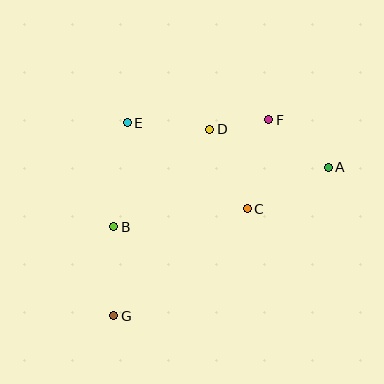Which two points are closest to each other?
Points D and F are closest to each other.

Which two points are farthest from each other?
Points A and G are farthest from each other.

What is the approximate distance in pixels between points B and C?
The distance between B and C is approximately 135 pixels.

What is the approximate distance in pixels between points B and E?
The distance between B and E is approximately 105 pixels.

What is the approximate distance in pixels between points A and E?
The distance between A and E is approximately 206 pixels.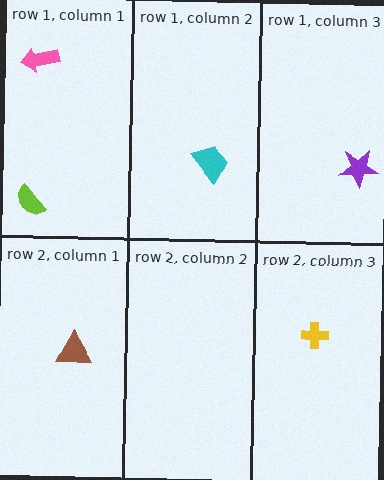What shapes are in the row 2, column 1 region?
The brown triangle.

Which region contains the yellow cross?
The row 2, column 3 region.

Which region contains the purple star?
The row 1, column 3 region.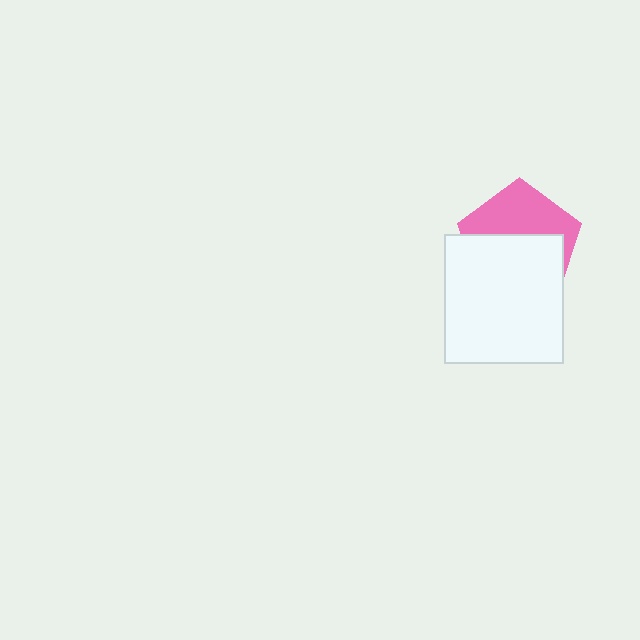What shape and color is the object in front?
The object in front is a white rectangle.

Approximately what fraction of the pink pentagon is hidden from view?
Roughly 57% of the pink pentagon is hidden behind the white rectangle.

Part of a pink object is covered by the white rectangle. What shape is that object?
It is a pentagon.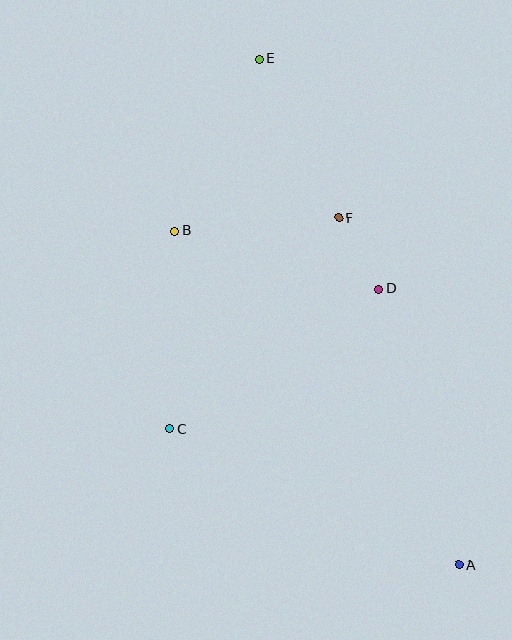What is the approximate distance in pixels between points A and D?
The distance between A and D is approximately 287 pixels.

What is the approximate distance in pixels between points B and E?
The distance between B and E is approximately 192 pixels.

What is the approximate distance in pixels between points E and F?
The distance between E and F is approximately 178 pixels.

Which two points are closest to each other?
Points D and F are closest to each other.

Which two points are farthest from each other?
Points A and E are farthest from each other.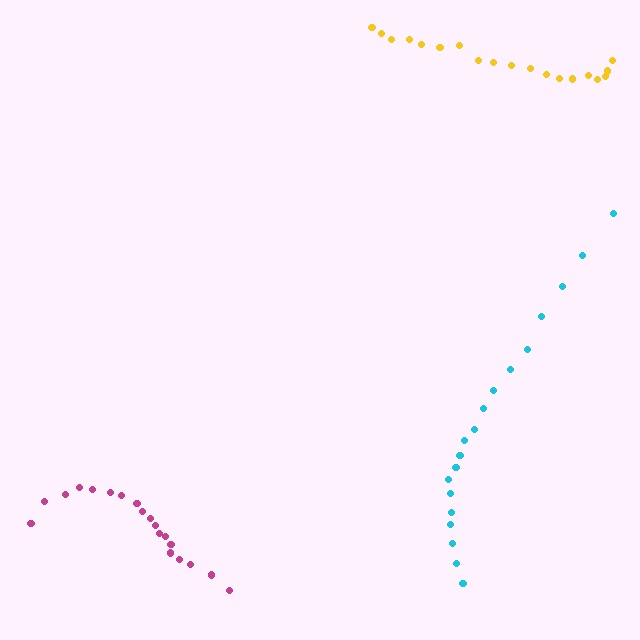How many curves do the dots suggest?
There are 3 distinct paths.